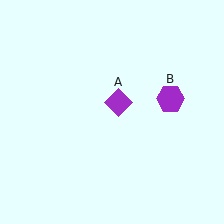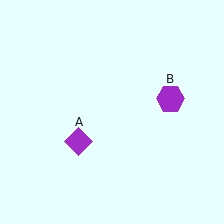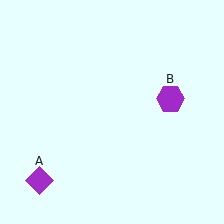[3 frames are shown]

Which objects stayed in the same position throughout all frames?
Purple hexagon (object B) remained stationary.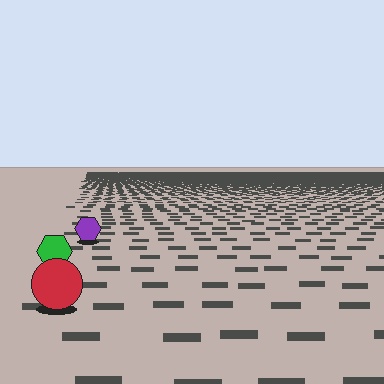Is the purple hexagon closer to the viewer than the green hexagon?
No. The green hexagon is closer — you can tell from the texture gradient: the ground texture is coarser near it.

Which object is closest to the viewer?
The red circle is closest. The texture marks near it are larger and more spread out.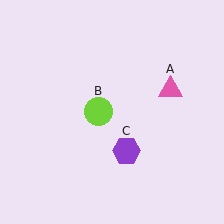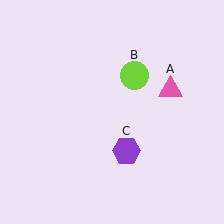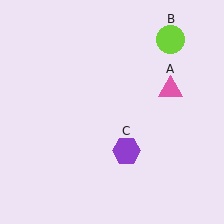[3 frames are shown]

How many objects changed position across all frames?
1 object changed position: lime circle (object B).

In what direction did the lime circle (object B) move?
The lime circle (object B) moved up and to the right.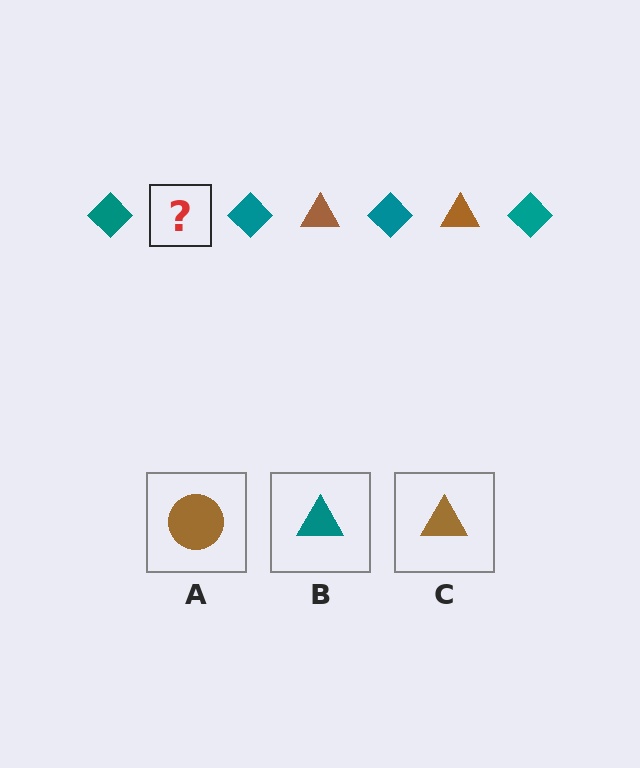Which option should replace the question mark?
Option C.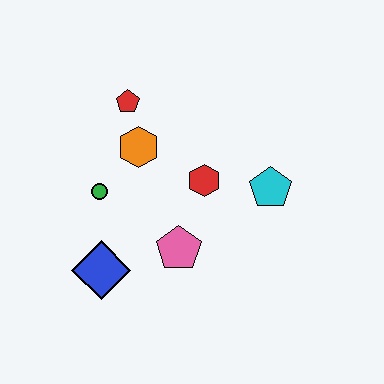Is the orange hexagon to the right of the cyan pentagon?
No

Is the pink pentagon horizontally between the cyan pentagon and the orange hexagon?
Yes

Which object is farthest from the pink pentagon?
The red pentagon is farthest from the pink pentagon.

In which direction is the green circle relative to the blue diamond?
The green circle is above the blue diamond.